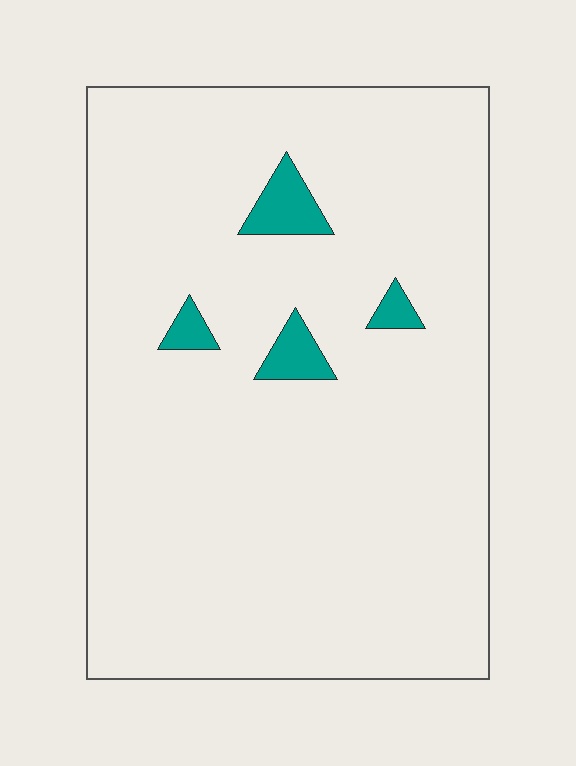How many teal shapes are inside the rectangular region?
4.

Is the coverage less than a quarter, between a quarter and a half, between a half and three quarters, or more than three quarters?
Less than a quarter.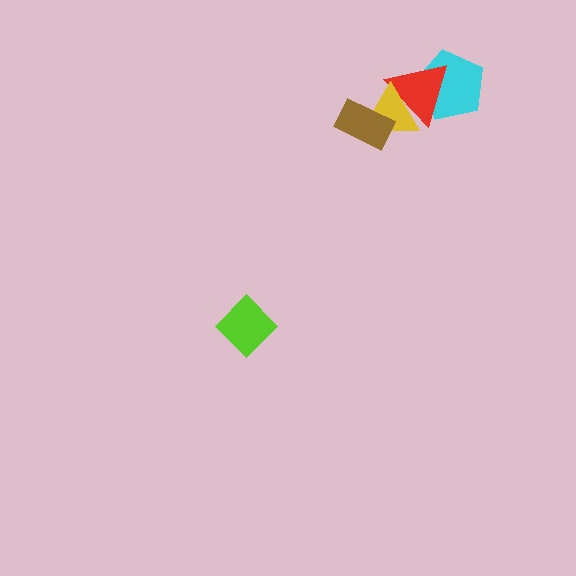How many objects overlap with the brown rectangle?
1 object overlaps with the brown rectangle.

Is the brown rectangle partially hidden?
No, no other shape covers it.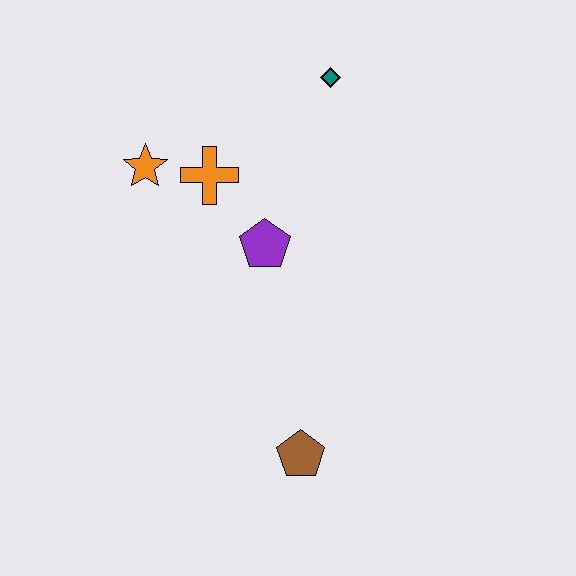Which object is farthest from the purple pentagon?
The brown pentagon is farthest from the purple pentagon.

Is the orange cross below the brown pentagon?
No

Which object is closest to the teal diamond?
The orange cross is closest to the teal diamond.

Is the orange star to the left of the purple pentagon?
Yes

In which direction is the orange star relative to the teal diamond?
The orange star is to the left of the teal diamond.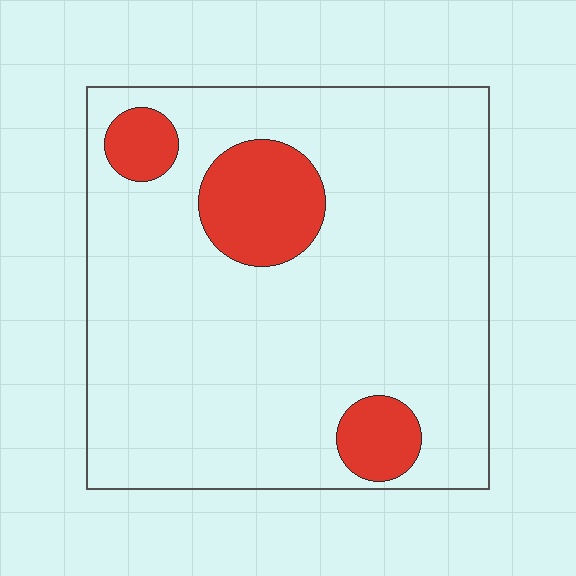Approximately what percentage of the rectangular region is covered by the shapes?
Approximately 15%.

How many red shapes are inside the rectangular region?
3.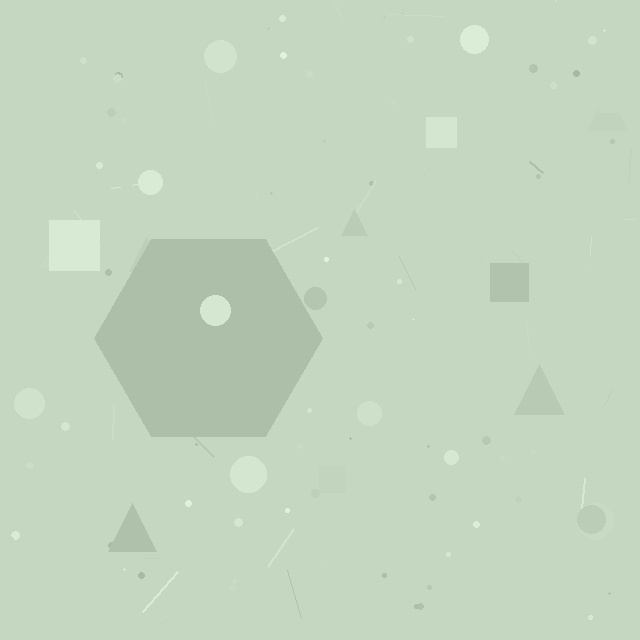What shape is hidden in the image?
A hexagon is hidden in the image.